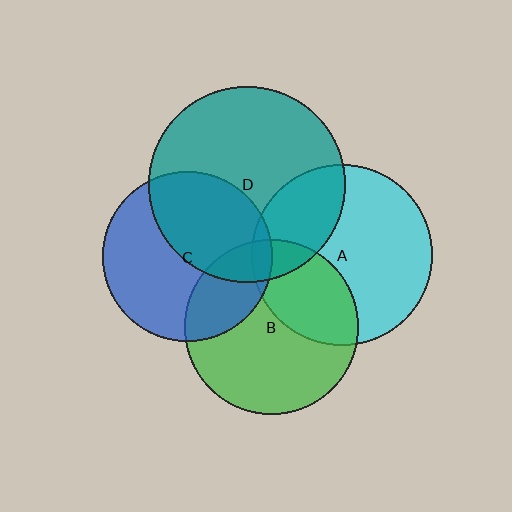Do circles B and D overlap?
Yes.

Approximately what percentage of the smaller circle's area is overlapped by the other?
Approximately 15%.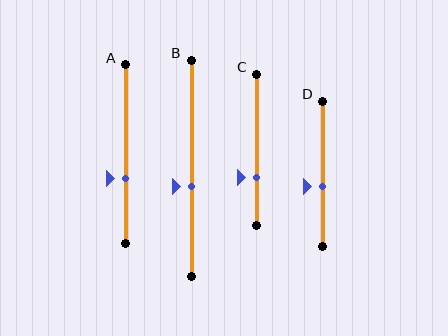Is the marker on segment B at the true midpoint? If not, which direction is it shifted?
No, the marker on segment B is shifted downward by about 9% of the segment length.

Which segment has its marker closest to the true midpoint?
Segment B has its marker closest to the true midpoint.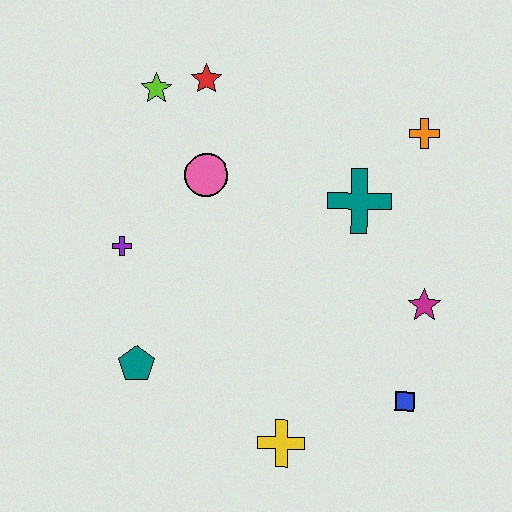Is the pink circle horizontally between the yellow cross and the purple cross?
Yes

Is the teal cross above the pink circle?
No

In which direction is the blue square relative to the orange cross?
The blue square is below the orange cross.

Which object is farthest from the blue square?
The lime star is farthest from the blue square.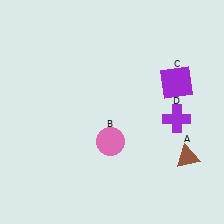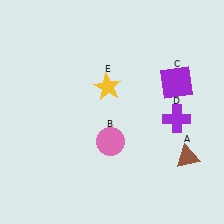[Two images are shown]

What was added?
A yellow star (E) was added in Image 2.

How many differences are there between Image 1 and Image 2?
There is 1 difference between the two images.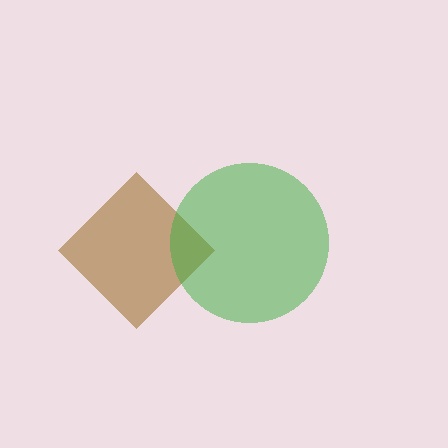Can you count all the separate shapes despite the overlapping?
Yes, there are 2 separate shapes.